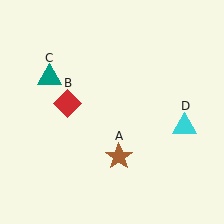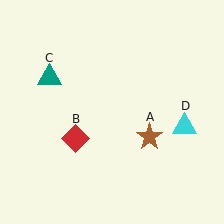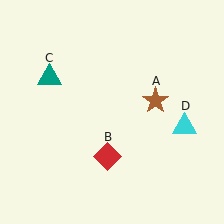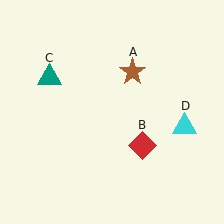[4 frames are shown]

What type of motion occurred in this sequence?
The brown star (object A), red diamond (object B) rotated counterclockwise around the center of the scene.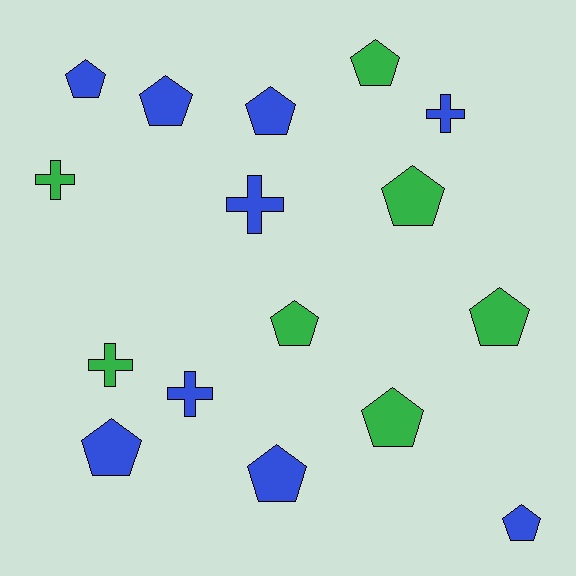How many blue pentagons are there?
There are 6 blue pentagons.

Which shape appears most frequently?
Pentagon, with 11 objects.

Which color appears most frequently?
Blue, with 9 objects.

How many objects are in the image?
There are 16 objects.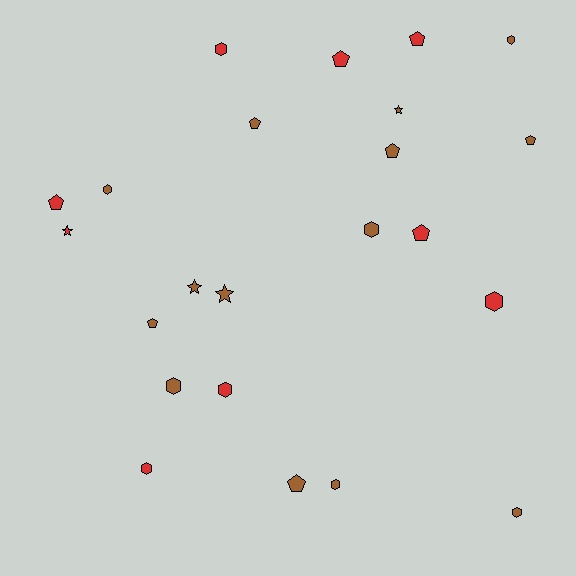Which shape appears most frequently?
Hexagon, with 10 objects.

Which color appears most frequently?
Brown, with 14 objects.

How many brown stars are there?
There are 3 brown stars.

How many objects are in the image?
There are 23 objects.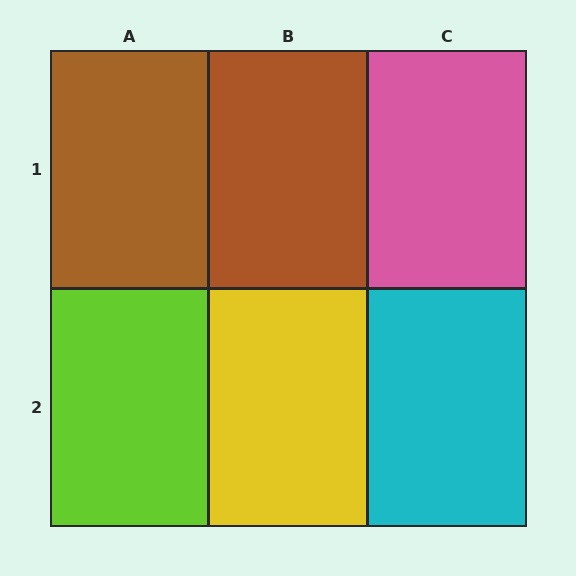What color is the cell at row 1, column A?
Brown.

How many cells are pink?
1 cell is pink.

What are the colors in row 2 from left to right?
Lime, yellow, cyan.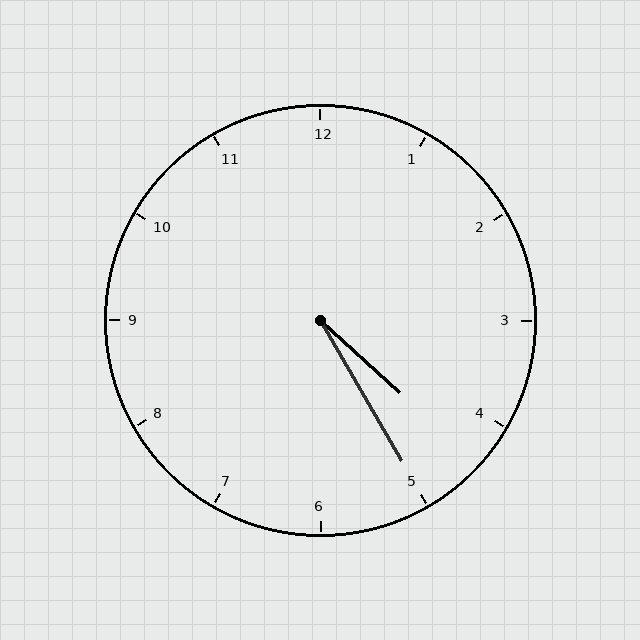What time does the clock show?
4:25.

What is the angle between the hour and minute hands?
Approximately 18 degrees.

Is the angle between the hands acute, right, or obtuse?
It is acute.